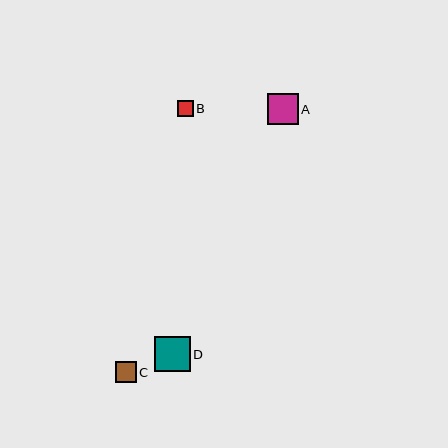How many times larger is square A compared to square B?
Square A is approximately 2.0 times the size of square B.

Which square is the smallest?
Square B is the smallest with a size of approximately 16 pixels.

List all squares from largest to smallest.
From largest to smallest: D, A, C, B.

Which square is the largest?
Square D is the largest with a size of approximately 35 pixels.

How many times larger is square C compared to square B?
Square C is approximately 1.3 times the size of square B.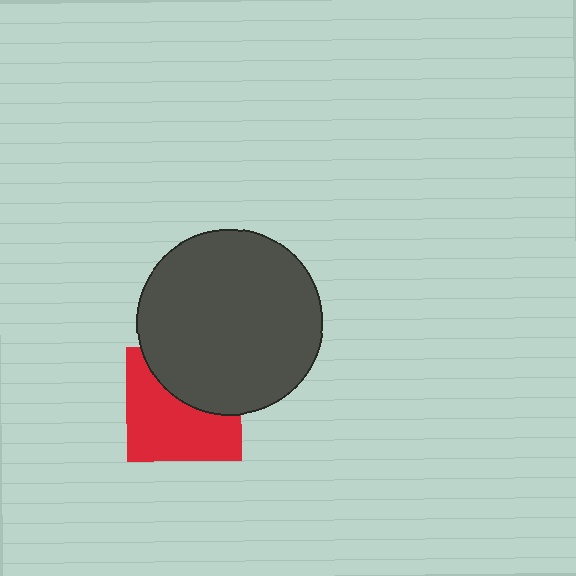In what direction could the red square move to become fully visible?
The red square could move down. That would shift it out from behind the dark gray circle entirely.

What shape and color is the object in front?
The object in front is a dark gray circle.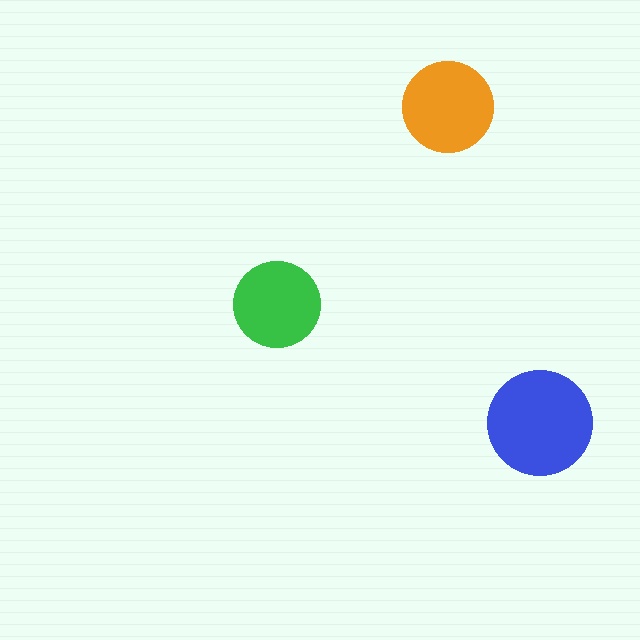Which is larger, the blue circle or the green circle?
The blue one.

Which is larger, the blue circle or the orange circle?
The blue one.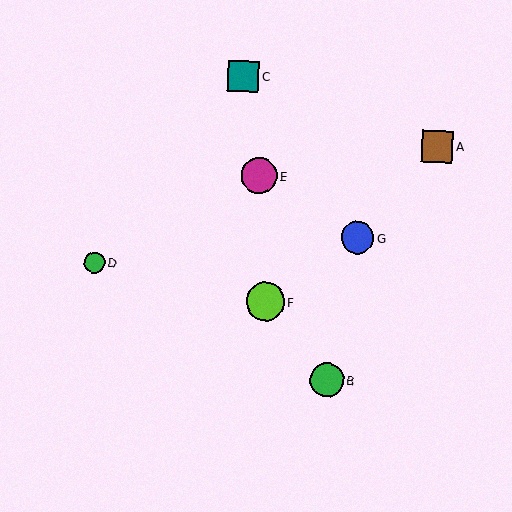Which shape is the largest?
The lime circle (labeled F) is the largest.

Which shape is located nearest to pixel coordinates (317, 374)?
The green circle (labeled B) at (327, 380) is nearest to that location.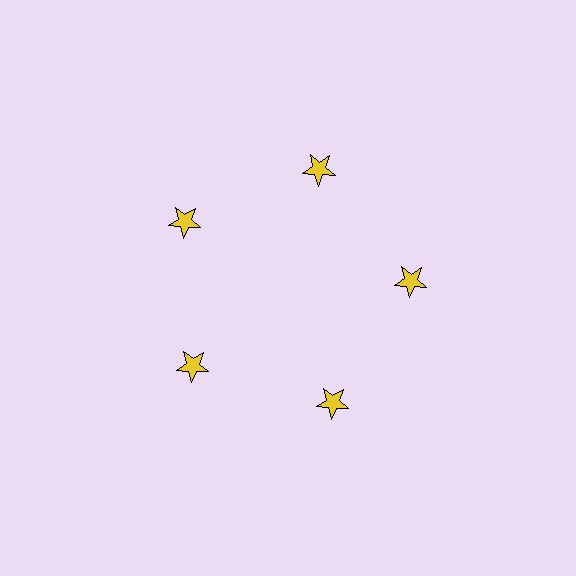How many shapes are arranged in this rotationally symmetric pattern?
There are 5 shapes, arranged in 5 groups of 1.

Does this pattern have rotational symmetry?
Yes, this pattern has 5-fold rotational symmetry. It looks the same after rotating 72 degrees around the center.